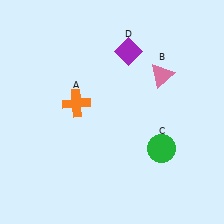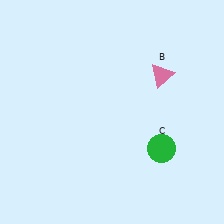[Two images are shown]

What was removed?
The orange cross (A), the purple diamond (D) were removed in Image 2.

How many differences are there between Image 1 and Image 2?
There are 2 differences between the two images.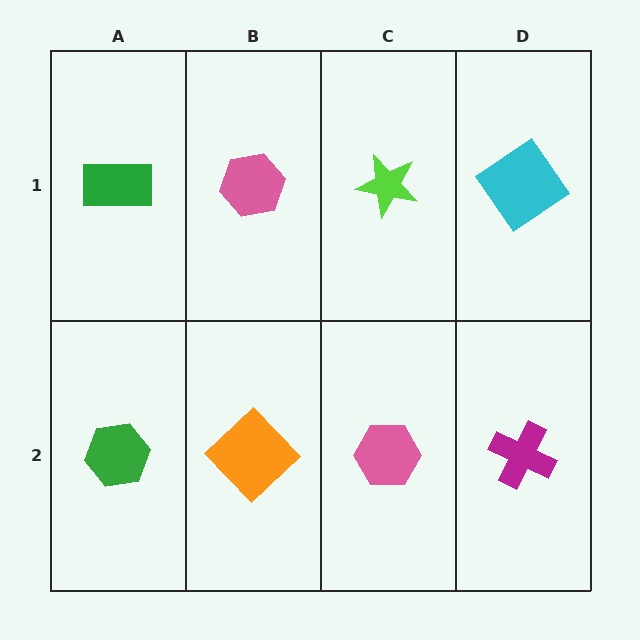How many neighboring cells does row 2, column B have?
3.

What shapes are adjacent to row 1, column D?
A magenta cross (row 2, column D), a lime star (row 1, column C).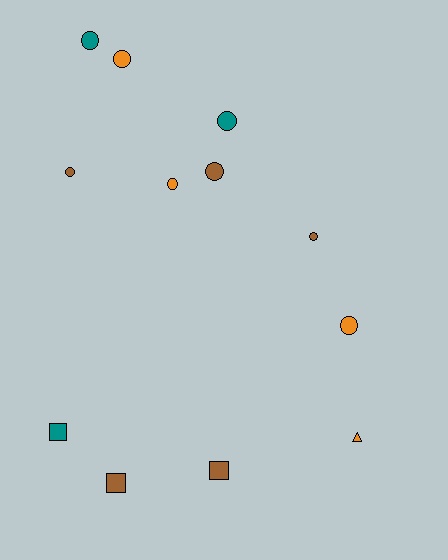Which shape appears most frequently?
Circle, with 8 objects.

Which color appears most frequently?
Brown, with 5 objects.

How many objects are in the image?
There are 12 objects.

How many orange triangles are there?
There is 1 orange triangle.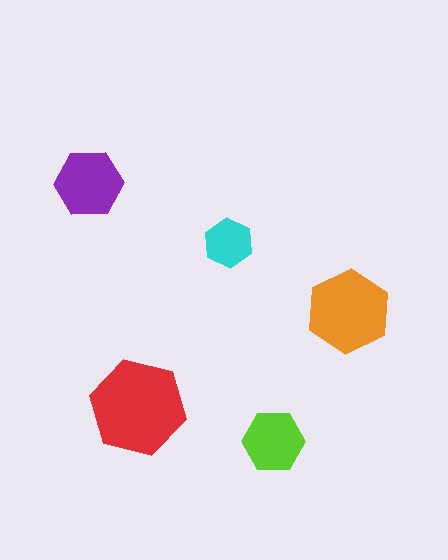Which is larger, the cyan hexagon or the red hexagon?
The red one.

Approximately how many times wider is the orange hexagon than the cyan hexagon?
About 1.5 times wider.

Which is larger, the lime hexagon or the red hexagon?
The red one.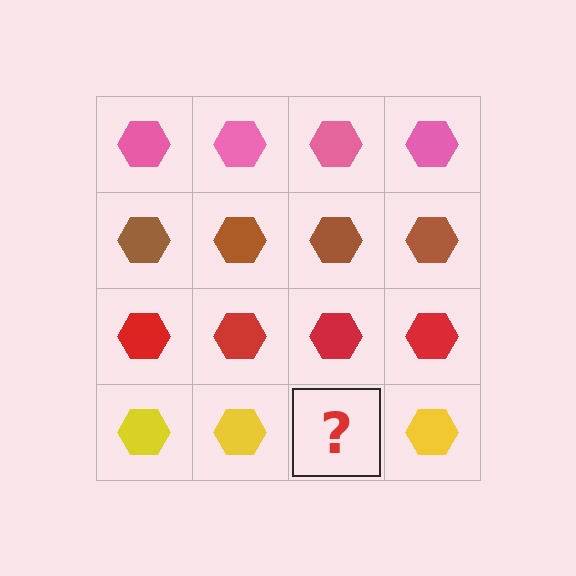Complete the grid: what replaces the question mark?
The question mark should be replaced with a yellow hexagon.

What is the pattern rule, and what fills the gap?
The rule is that each row has a consistent color. The gap should be filled with a yellow hexagon.